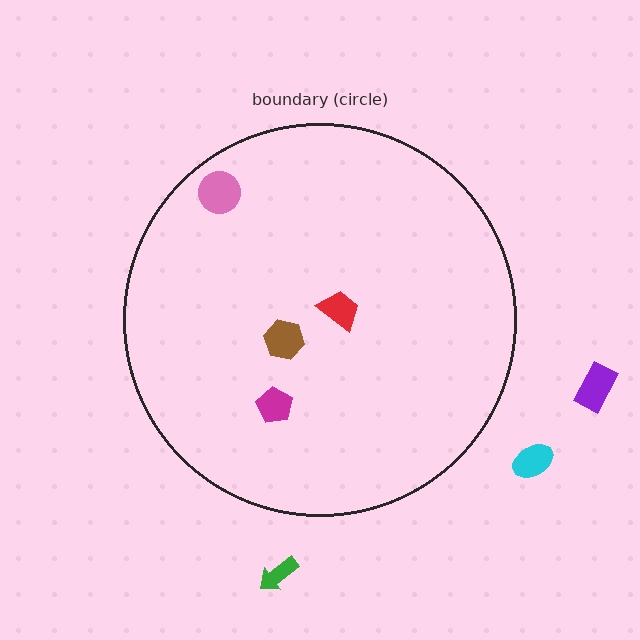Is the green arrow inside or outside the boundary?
Outside.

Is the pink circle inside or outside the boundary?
Inside.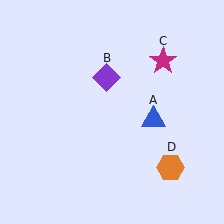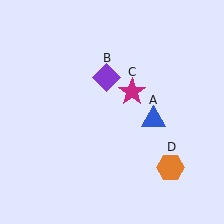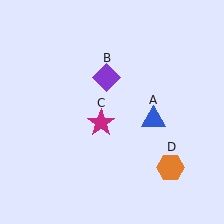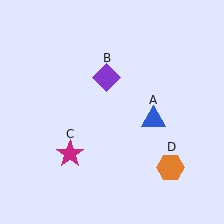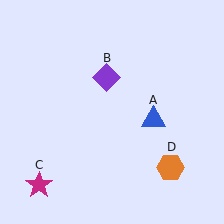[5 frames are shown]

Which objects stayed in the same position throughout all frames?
Blue triangle (object A) and purple diamond (object B) and orange hexagon (object D) remained stationary.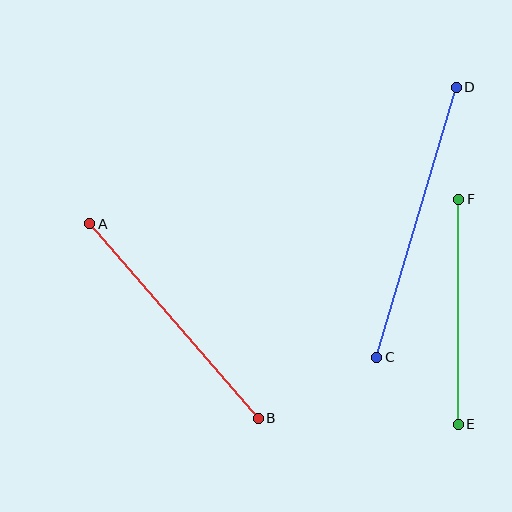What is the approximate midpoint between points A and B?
The midpoint is at approximately (174, 321) pixels.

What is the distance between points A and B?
The distance is approximately 257 pixels.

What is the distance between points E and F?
The distance is approximately 225 pixels.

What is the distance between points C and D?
The distance is approximately 282 pixels.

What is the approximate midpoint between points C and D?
The midpoint is at approximately (416, 222) pixels.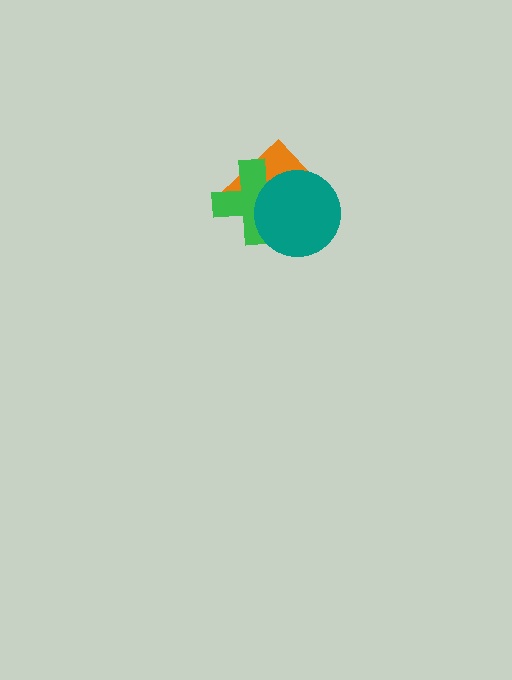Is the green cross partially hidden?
Yes, it is partially covered by another shape.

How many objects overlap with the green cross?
2 objects overlap with the green cross.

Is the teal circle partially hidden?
No, no other shape covers it.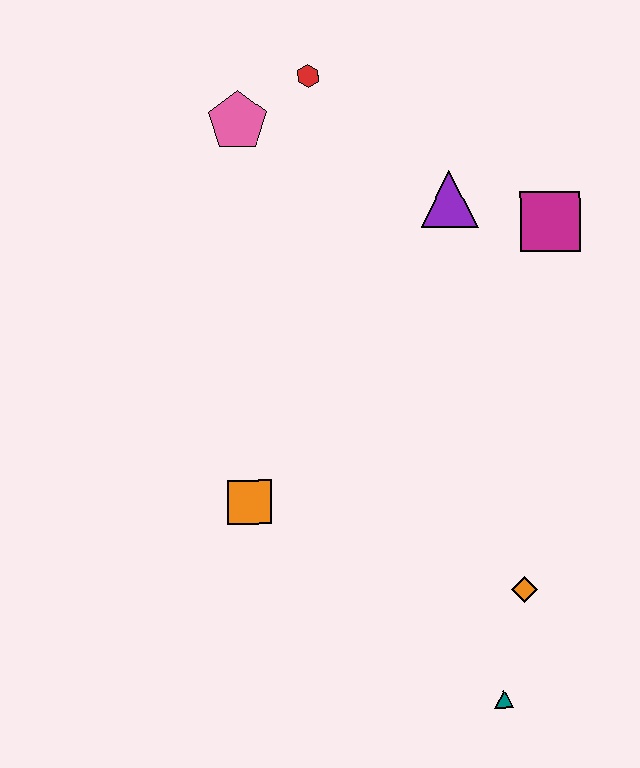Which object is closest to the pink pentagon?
The red hexagon is closest to the pink pentagon.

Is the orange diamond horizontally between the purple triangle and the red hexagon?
No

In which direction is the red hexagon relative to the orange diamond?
The red hexagon is above the orange diamond.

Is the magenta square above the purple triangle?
No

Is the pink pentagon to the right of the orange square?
No